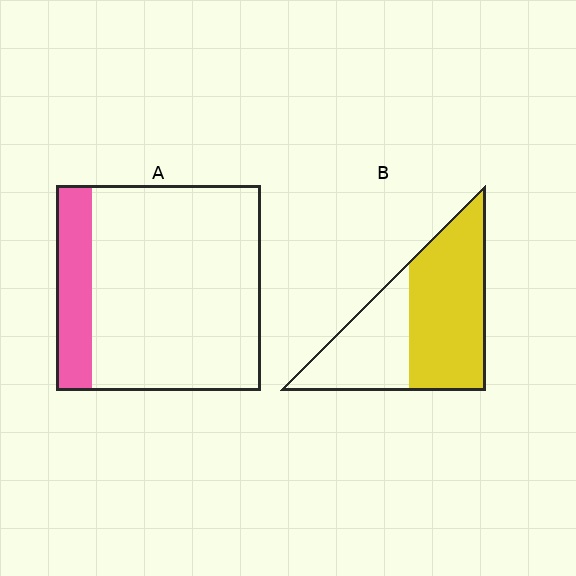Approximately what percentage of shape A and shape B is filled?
A is approximately 20% and B is approximately 60%.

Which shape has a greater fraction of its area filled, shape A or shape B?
Shape B.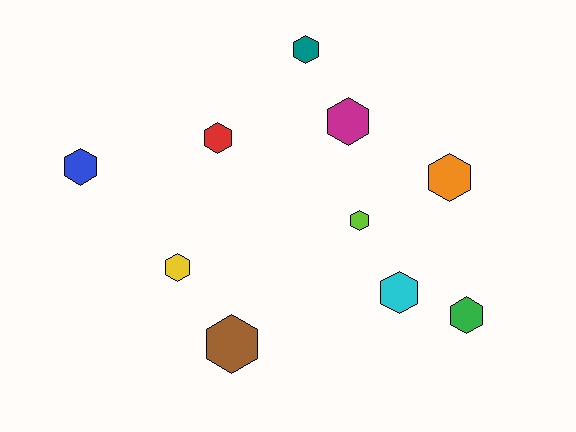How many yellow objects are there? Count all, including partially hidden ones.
There is 1 yellow object.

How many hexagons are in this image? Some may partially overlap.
There are 10 hexagons.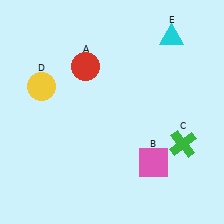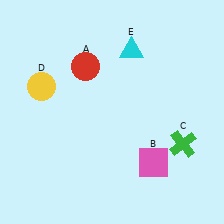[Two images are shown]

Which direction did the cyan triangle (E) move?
The cyan triangle (E) moved left.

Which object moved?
The cyan triangle (E) moved left.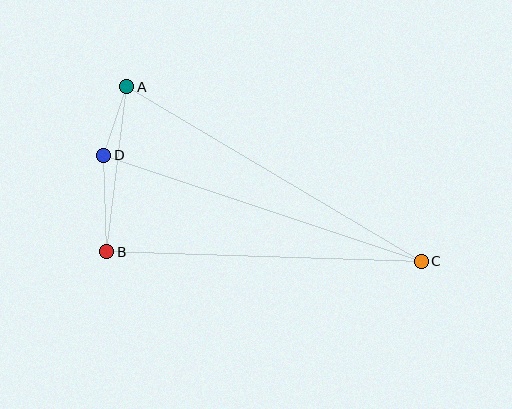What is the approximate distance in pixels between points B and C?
The distance between B and C is approximately 315 pixels.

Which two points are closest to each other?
Points A and D are closest to each other.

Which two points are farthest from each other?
Points A and C are farthest from each other.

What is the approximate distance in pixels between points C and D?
The distance between C and D is approximately 335 pixels.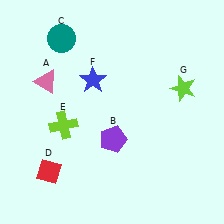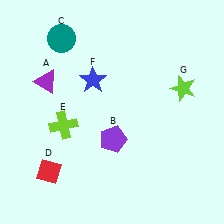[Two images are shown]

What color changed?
The triangle (A) changed from pink in Image 1 to purple in Image 2.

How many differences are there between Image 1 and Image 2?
There is 1 difference between the two images.